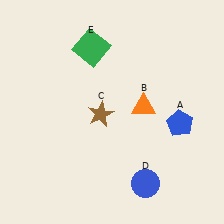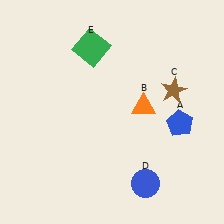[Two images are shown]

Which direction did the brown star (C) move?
The brown star (C) moved right.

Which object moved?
The brown star (C) moved right.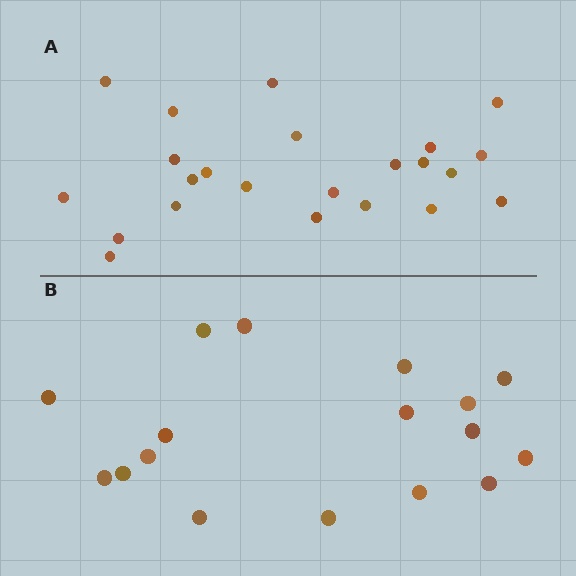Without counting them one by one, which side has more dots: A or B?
Region A (the top region) has more dots.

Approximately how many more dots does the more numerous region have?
Region A has about 6 more dots than region B.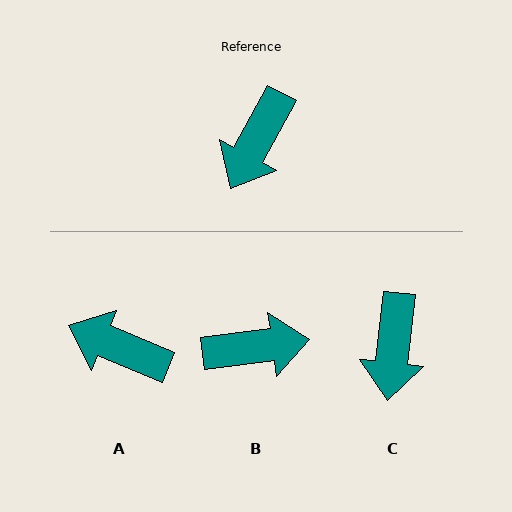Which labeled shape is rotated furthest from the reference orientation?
B, about 126 degrees away.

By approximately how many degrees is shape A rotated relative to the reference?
Approximately 84 degrees clockwise.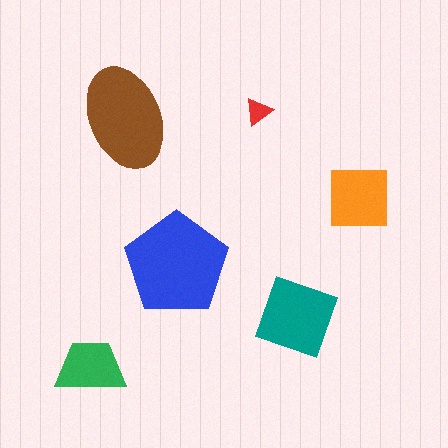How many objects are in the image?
There are 6 objects in the image.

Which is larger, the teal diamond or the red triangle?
The teal diamond.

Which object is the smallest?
The red triangle.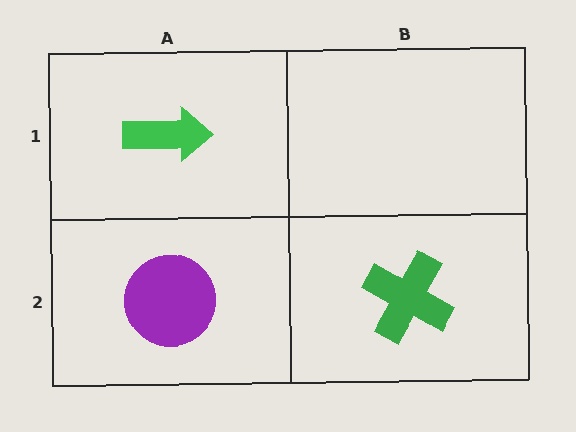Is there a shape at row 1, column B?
No, that cell is empty.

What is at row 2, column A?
A purple circle.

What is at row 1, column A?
A green arrow.